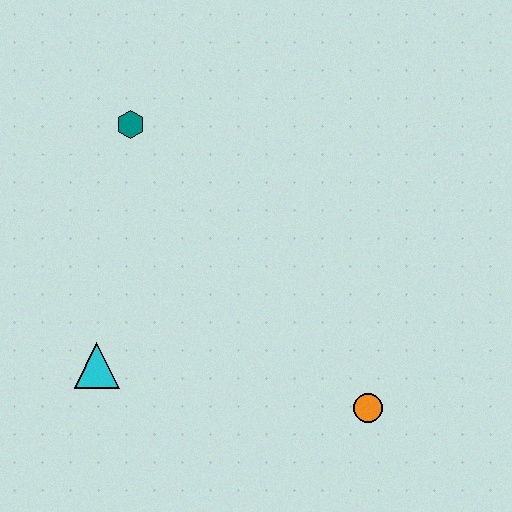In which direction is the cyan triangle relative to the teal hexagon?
The cyan triangle is below the teal hexagon.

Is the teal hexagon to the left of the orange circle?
Yes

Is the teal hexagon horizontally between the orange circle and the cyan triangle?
Yes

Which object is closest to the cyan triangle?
The teal hexagon is closest to the cyan triangle.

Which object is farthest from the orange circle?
The teal hexagon is farthest from the orange circle.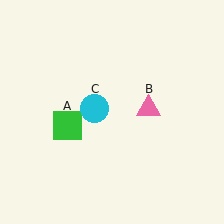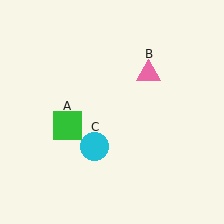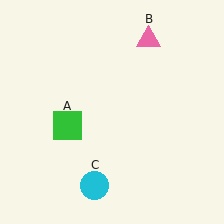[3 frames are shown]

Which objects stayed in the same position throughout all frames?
Green square (object A) remained stationary.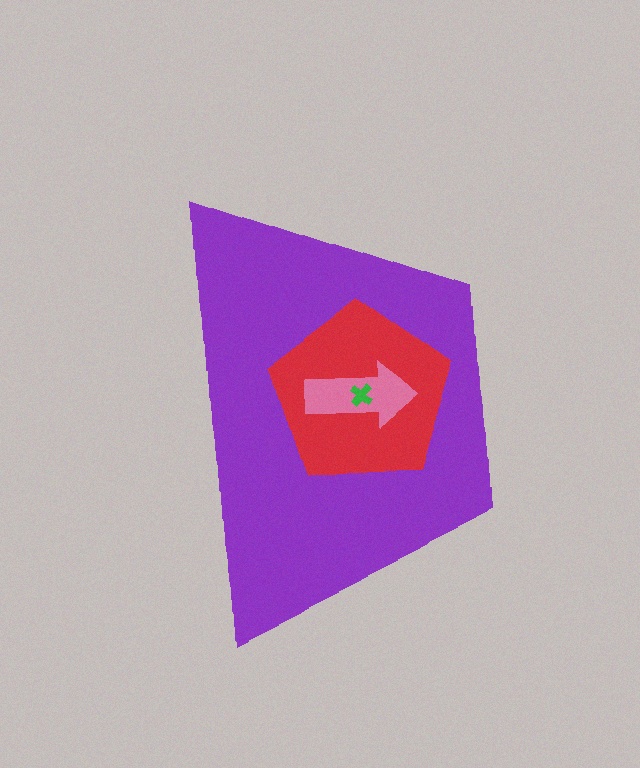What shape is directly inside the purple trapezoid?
The red pentagon.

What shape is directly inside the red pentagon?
The pink arrow.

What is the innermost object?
The green cross.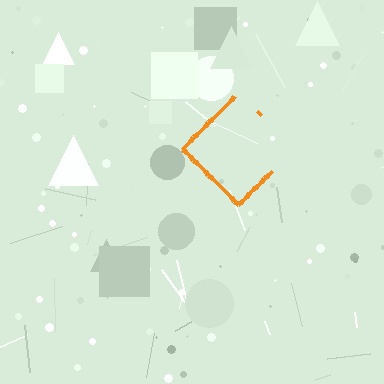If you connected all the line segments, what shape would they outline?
They would outline a diamond.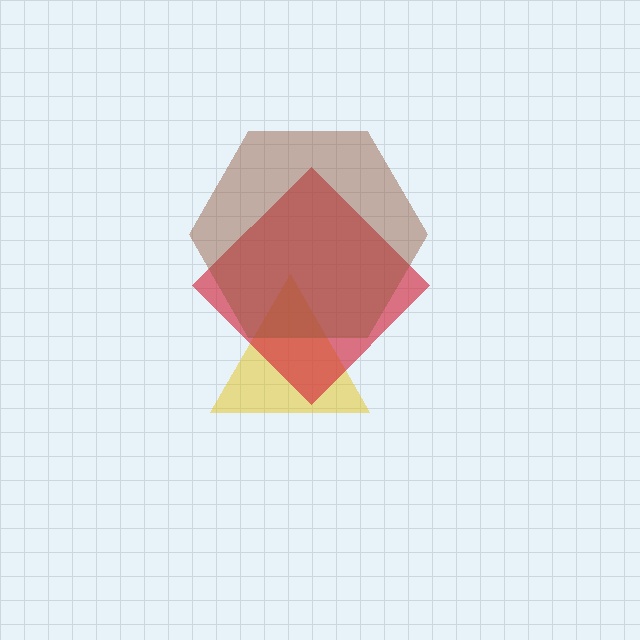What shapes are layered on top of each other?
The layered shapes are: a yellow triangle, a red diamond, a brown hexagon.